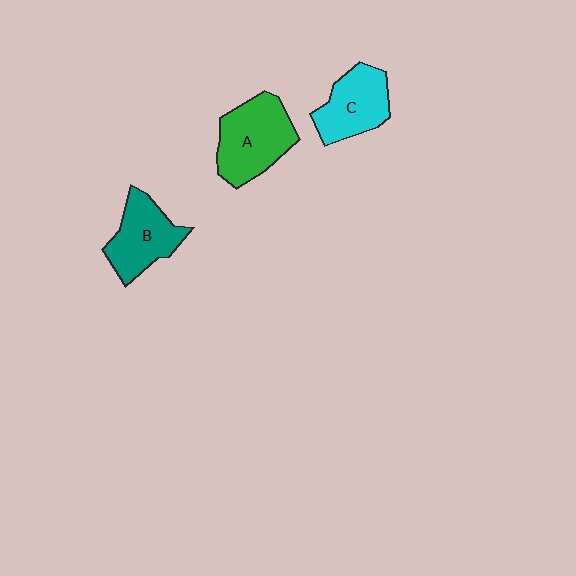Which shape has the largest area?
Shape A (green).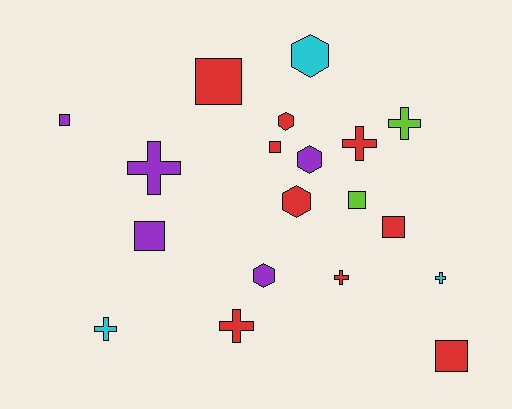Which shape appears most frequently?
Square, with 7 objects.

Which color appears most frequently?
Red, with 9 objects.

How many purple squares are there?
There are 2 purple squares.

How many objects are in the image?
There are 19 objects.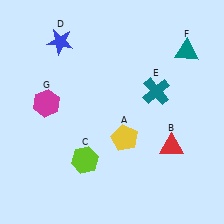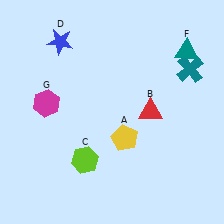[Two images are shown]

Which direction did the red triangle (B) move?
The red triangle (B) moved up.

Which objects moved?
The objects that moved are: the red triangle (B), the teal cross (E).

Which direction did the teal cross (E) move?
The teal cross (E) moved right.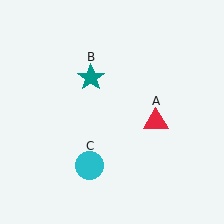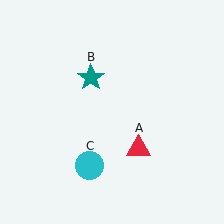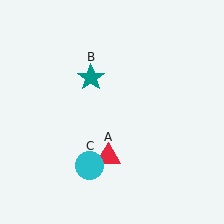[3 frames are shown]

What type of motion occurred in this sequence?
The red triangle (object A) rotated clockwise around the center of the scene.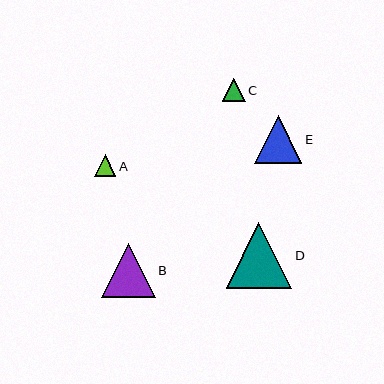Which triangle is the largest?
Triangle D is the largest with a size of approximately 65 pixels.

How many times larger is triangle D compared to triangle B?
Triangle D is approximately 1.2 times the size of triangle B.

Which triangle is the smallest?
Triangle A is the smallest with a size of approximately 22 pixels.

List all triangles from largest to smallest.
From largest to smallest: D, B, E, C, A.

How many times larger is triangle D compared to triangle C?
Triangle D is approximately 2.8 times the size of triangle C.